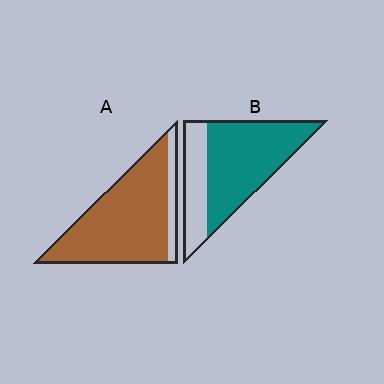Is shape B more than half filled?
Yes.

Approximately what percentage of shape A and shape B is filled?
A is approximately 85% and B is approximately 70%.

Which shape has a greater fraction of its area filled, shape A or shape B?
Shape A.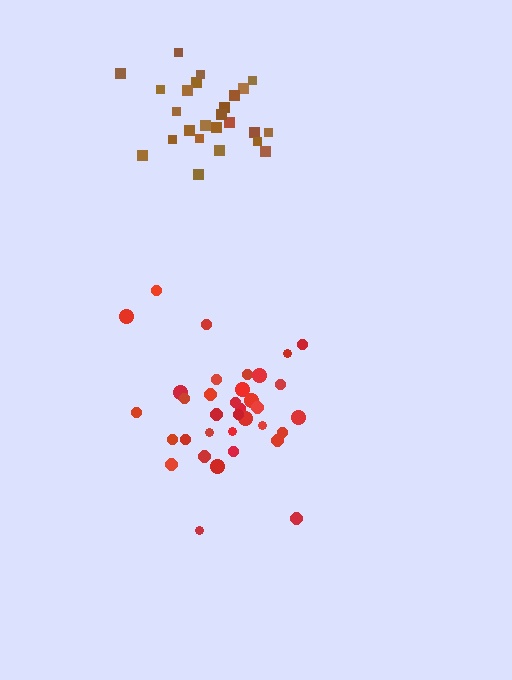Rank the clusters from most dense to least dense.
brown, red.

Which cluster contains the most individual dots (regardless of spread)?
Red (35).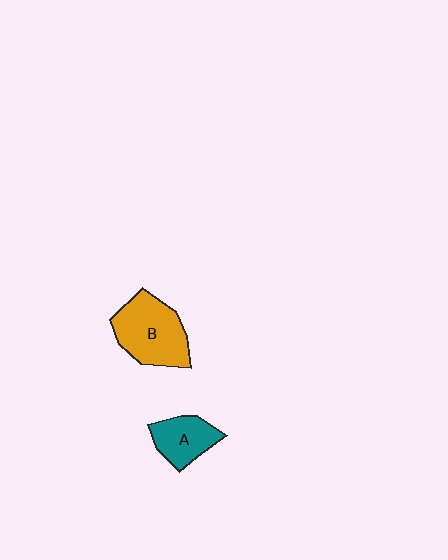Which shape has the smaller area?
Shape A (teal).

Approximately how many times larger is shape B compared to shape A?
Approximately 1.6 times.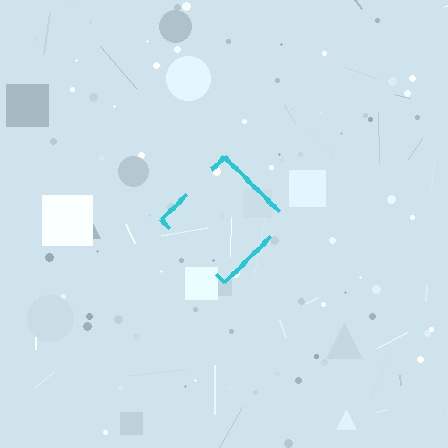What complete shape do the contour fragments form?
The contour fragments form a diamond.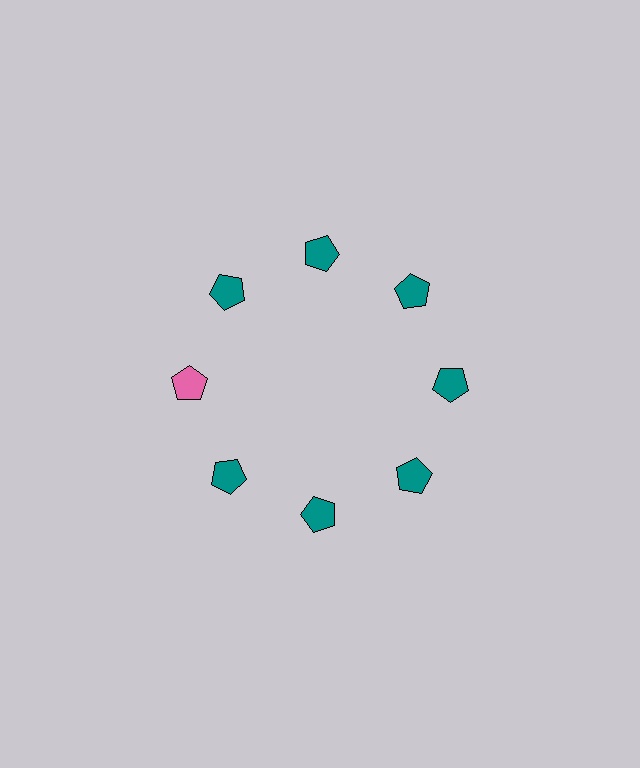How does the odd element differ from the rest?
It has a different color: pink instead of teal.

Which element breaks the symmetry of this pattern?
The pink pentagon at roughly the 9 o'clock position breaks the symmetry. All other shapes are teal pentagons.